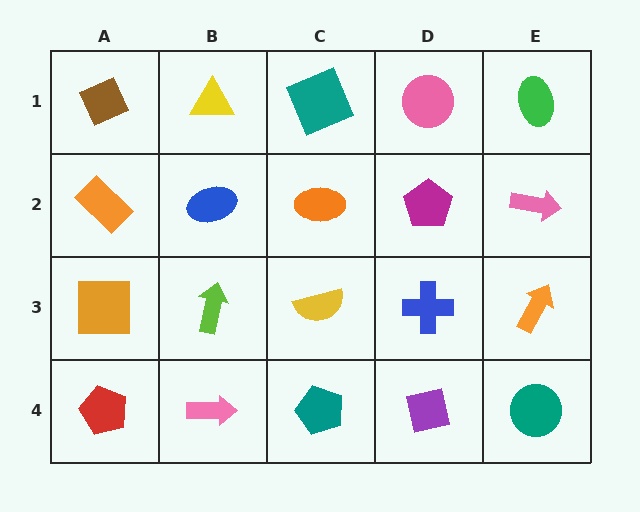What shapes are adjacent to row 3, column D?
A magenta pentagon (row 2, column D), a purple square (row 4, column D), a yellow semicircle (row 3, column C), an orange arrow (row 3, column E).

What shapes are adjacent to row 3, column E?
A pink arrow (row 2, column E), a teal circle (row 4, column E), a blue cross (row 3, column D).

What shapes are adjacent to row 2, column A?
A brown diamond (row 1, column A), an orange square (row 3, column A), a blue ellipse (row 2, column B).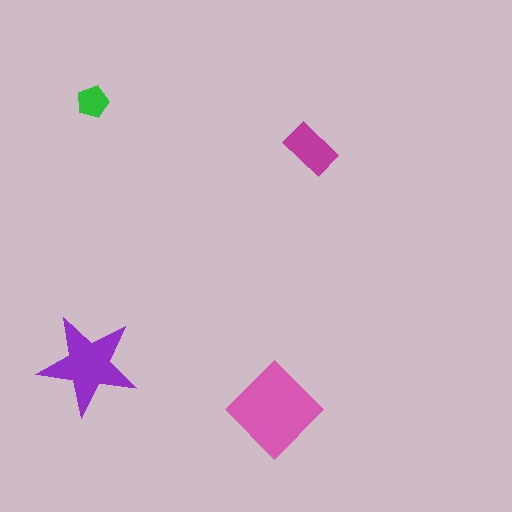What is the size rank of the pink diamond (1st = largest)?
1st.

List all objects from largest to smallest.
The pink diamond, the purple star, the magenta rectangle, the green pentagon.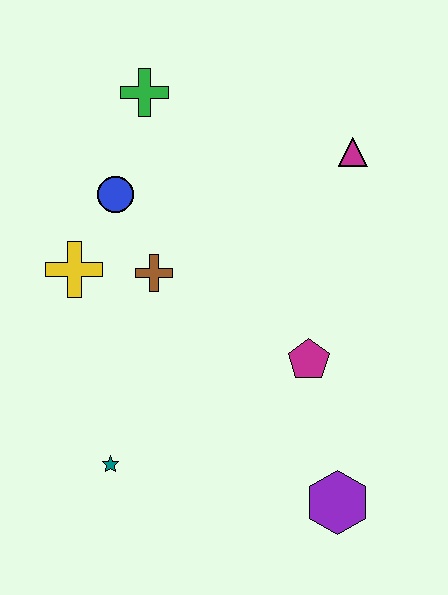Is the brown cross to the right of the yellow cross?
Yes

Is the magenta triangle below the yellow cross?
No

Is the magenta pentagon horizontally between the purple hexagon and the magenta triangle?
No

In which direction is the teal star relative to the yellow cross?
The teal star is below the yellow cross.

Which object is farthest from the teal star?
The magenta triangle is farthest from the teal star.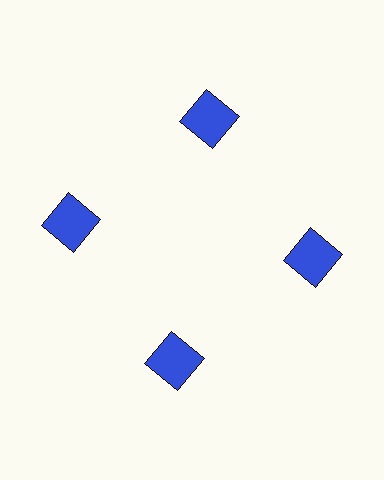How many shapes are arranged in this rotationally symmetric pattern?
There are 4 shapes, arranged in 4 groups of 1.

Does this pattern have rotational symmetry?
Yes, this pattern has 4-fold rotational symmetry. It looks the same after rotating 90 degrees around the center.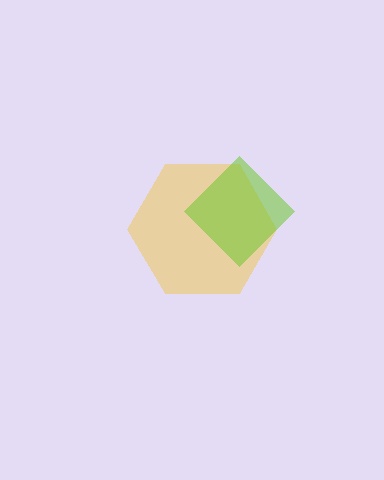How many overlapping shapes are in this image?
There are 2 overlapping shapes in the image.